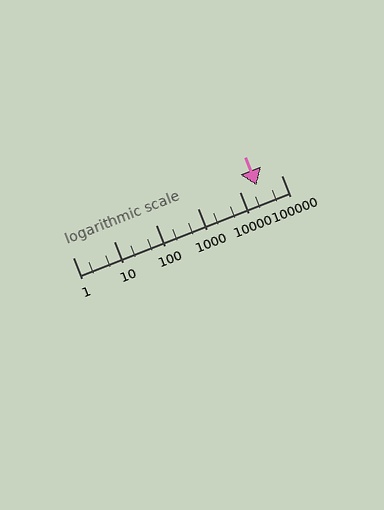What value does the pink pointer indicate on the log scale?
The pointer indicates approximately 25000.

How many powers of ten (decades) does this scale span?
The scale spans 5 decades, from 1 to 100000.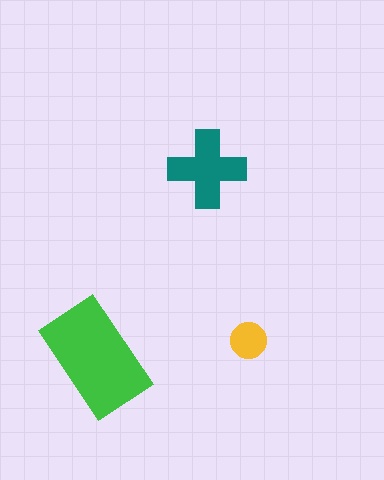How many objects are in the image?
There are 3 objects in the image.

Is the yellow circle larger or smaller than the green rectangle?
Smaller.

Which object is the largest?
The green rectangle.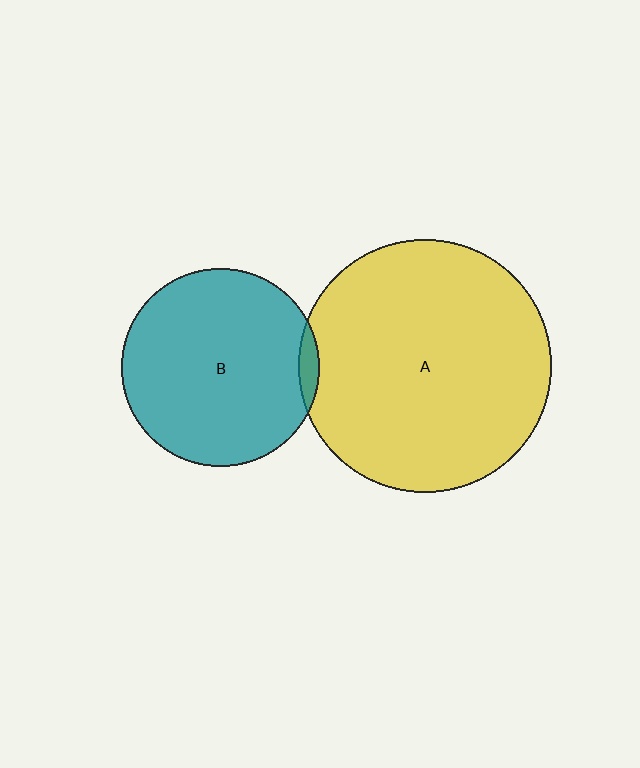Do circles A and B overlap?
Yes.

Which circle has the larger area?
Circle A (yellow).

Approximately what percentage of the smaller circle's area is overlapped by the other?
Approximately 5%.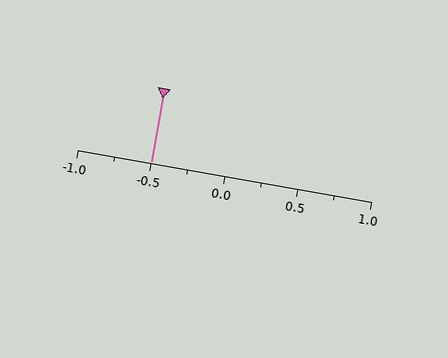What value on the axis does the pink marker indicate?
The marker indicates approximately -0.5.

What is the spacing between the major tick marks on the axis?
The major ticks are spaced 0.5 apart.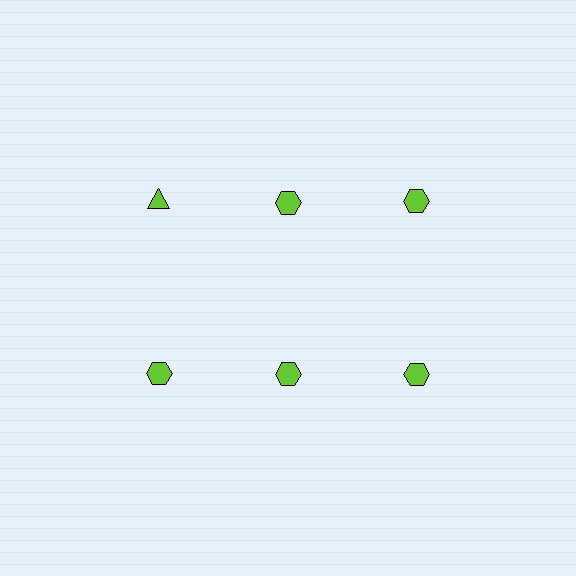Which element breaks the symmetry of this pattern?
The lime triangle in the top row, leftmost column breaks the symmetry. All other shapes are lime hexagons.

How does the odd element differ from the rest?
It has a different shape: triangle instead of hexagon.